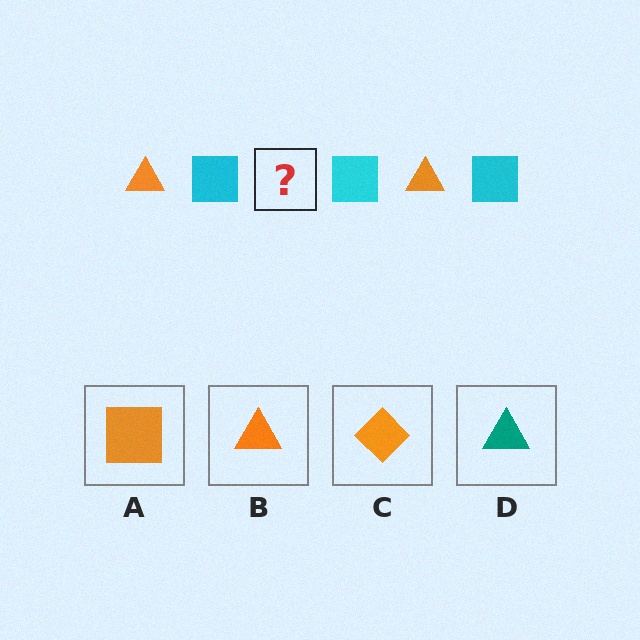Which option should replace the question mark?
Option B.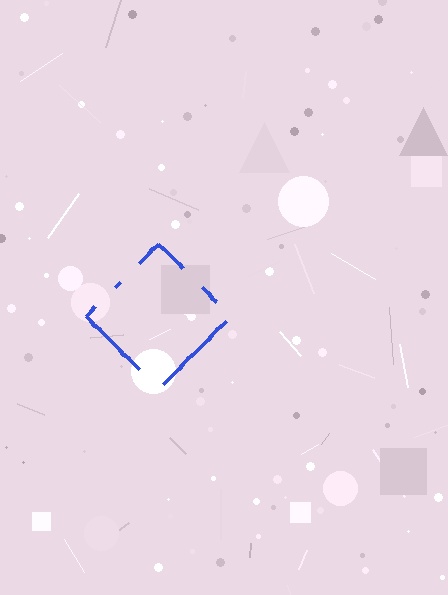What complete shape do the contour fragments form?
The contour fragments form a diamond.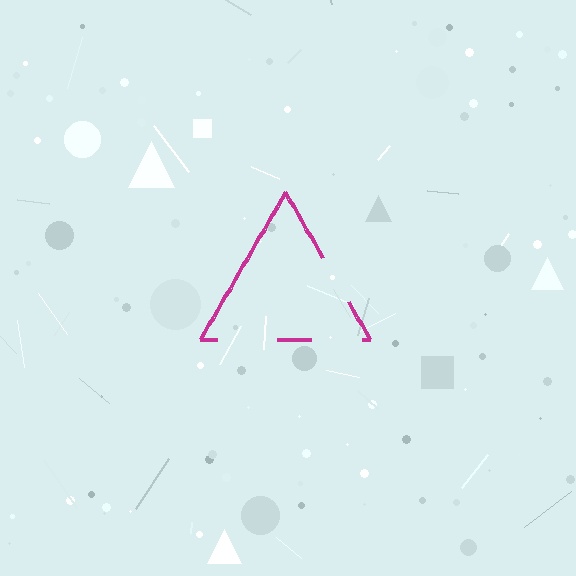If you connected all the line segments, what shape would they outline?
They would outline a triangle.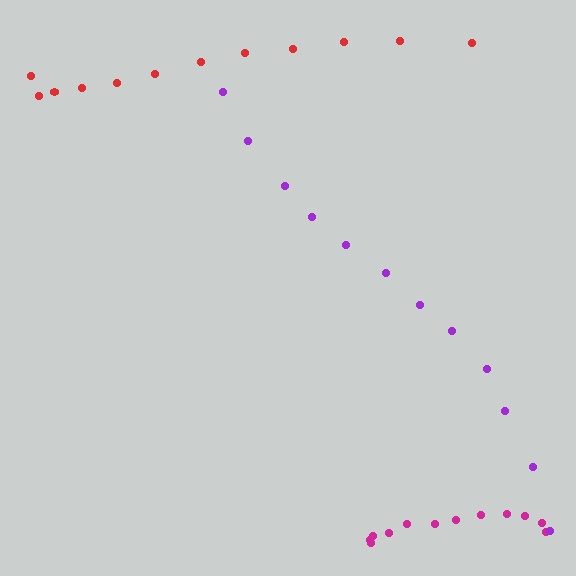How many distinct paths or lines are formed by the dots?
There are 3 distinct paths.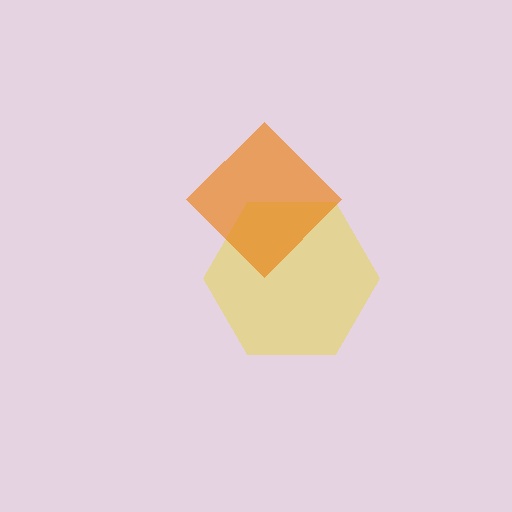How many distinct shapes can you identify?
There are 2 distinct shapes: a yellow hexagon, an orange diamond.